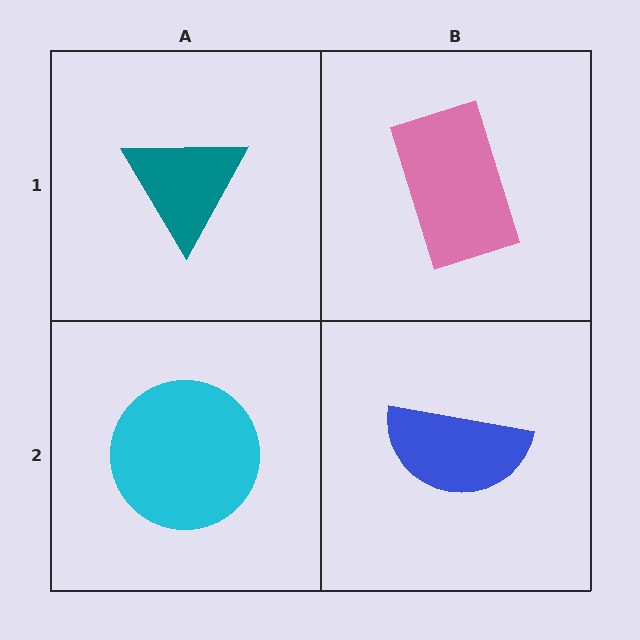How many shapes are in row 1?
2 shapes.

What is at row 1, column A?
A teal triangle.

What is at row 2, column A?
A cyan circle.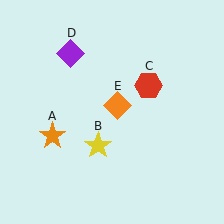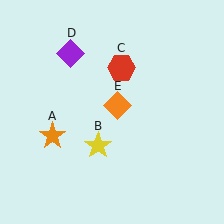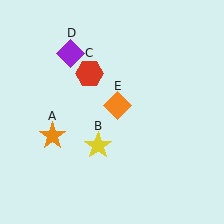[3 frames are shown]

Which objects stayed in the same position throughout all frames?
Orange star (object A) and yellow star (object B) and purple diamond (object D) and orange diamond (object E) remained stationary.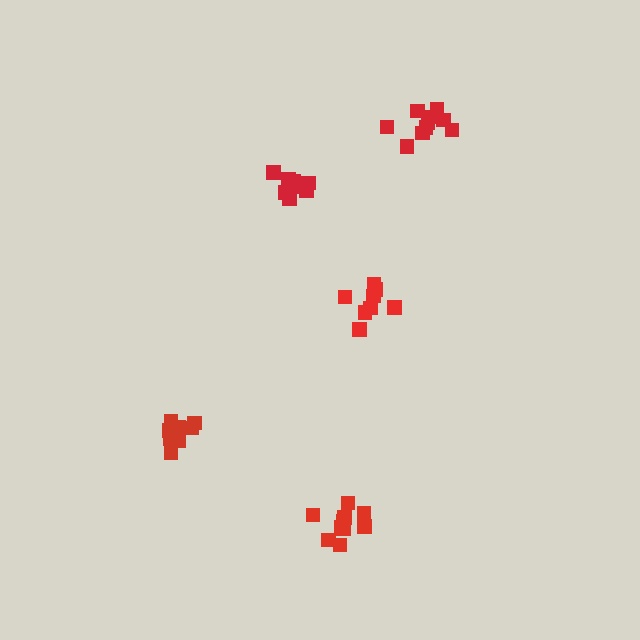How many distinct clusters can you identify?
There are 5 distinct clusters.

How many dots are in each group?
Group 1: 10 dots, Group 2: 9 dots, Group 3: 10 dots, Group 4: 9 dots, Group 5: 8 dots (46 total).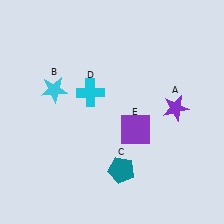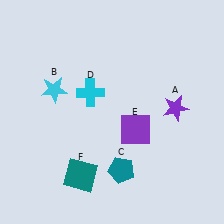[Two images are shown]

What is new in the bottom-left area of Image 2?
A teal square (F) was added in the bottom-left area of Image 2.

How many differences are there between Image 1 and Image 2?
There is 1 difference between the two images.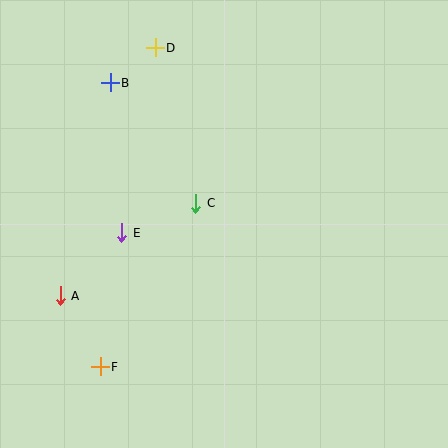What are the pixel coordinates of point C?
Point C is at (196, 203).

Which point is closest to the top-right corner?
Point D is closest to the top-right corner.